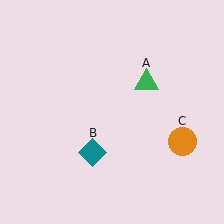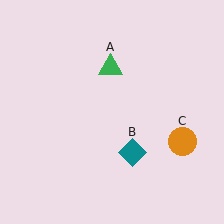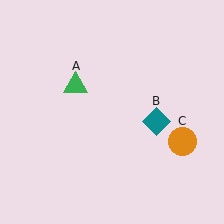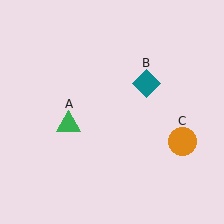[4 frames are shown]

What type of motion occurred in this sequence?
The green triangle (object A), teal diamond (object B) rotated counterclockwise around the center of the scene.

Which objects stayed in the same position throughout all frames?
Orange circle (object C) remained stationary.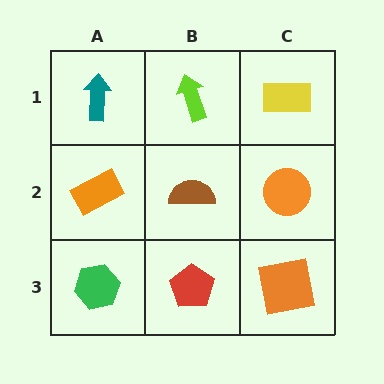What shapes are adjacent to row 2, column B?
A lime arrow (row 1, column B), a red pentagon (row 3, column B), an orange rectangle (row 2, column A), an orange circle (row 2, column C).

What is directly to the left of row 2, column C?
A brown semicircle.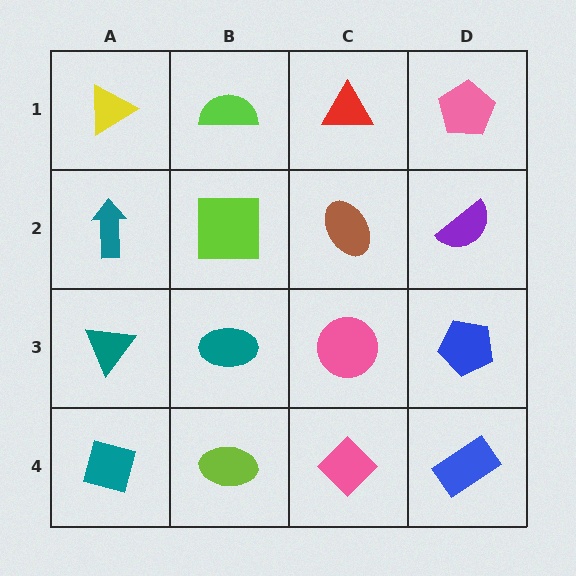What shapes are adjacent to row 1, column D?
A purple semicircle (row 2, column D), a red triangle (row 1, column C).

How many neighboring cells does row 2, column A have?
3.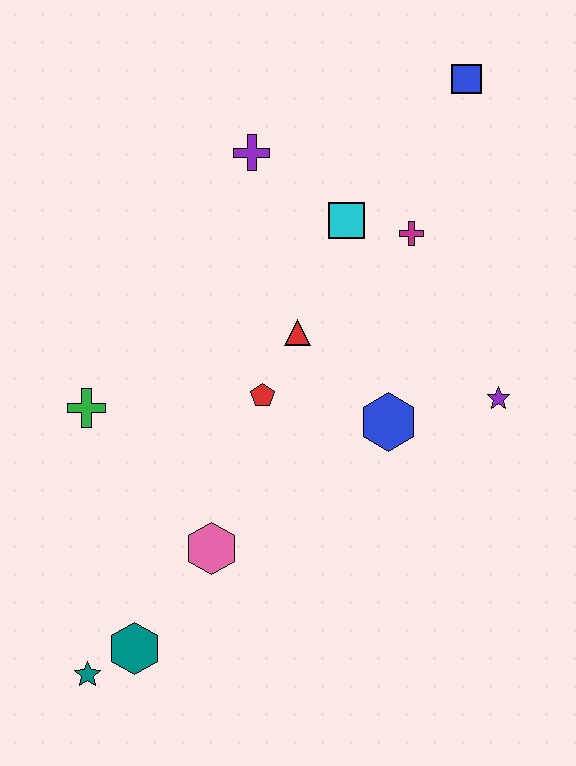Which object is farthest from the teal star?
The blue square is farthest from the teal star.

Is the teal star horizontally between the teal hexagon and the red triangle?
No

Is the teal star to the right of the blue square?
No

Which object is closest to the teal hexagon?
The teal star is closest to the teal hexagon.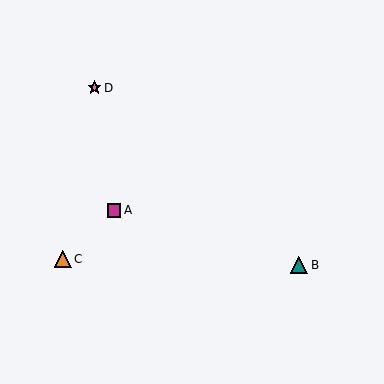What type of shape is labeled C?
Shape C is an orange triangle.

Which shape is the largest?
The teal triangle (labeled B) is the largest.